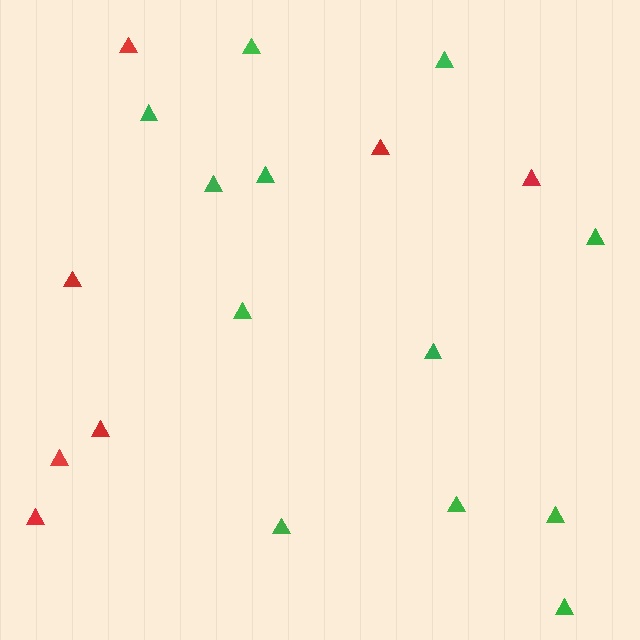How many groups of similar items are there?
There are 2 groups: one group of green triangles (12) and one group of red triangles (7).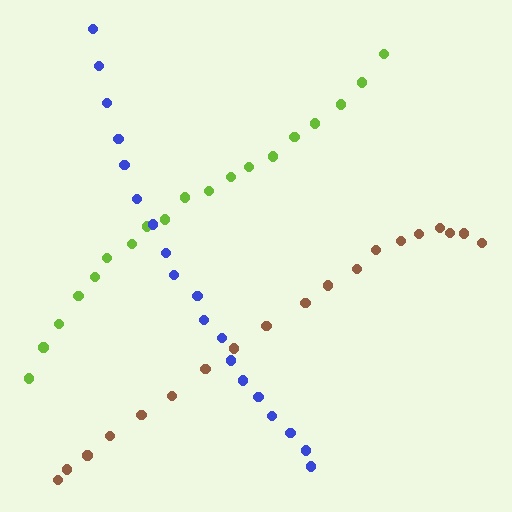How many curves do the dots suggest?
There are 3 distinct paths.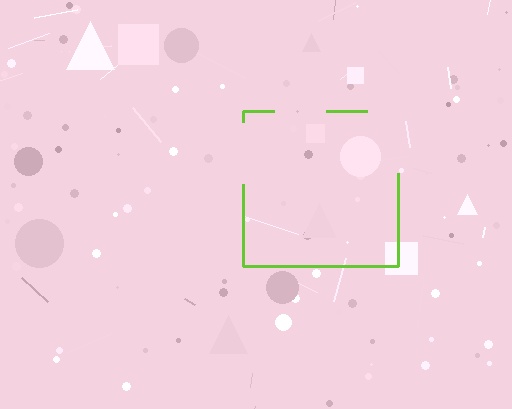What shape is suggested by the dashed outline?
The dashed outline suggests a square.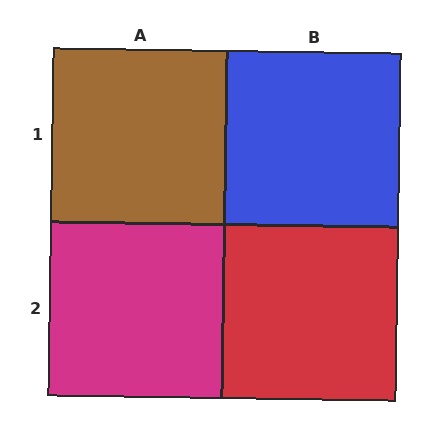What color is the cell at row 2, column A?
Magenta.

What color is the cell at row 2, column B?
Red.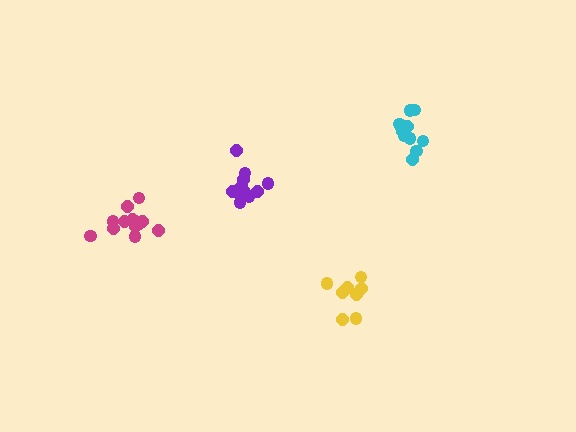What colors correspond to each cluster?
The clusters are colored: yellow, cyan, purple, magenta.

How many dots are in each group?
Group 1: 8 dots, Group 2: 11 dots, Group 3: 12 dots, Group 4: 13 dots (44 total).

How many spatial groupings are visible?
There are 4 spatial groupings.